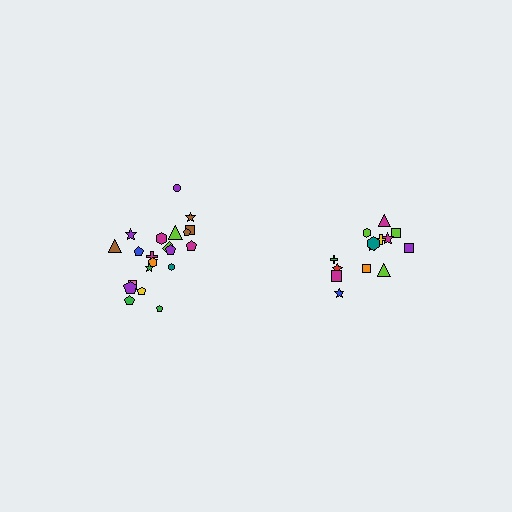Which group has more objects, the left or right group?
The left group.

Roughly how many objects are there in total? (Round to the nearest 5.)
Roughly 35 objects in total.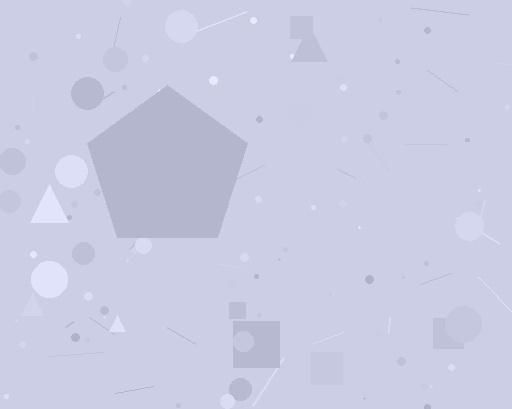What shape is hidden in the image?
A pentagon is hidden in the image.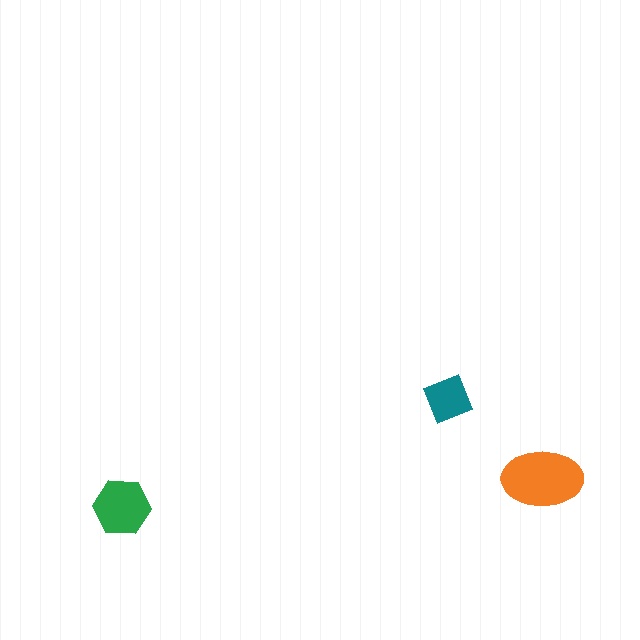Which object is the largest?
The orange ellipse.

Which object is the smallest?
The teal square.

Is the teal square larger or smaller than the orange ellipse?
Smaller.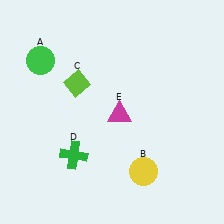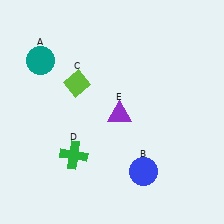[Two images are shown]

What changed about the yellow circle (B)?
In Image 1, B is yellow. In Image 2, it changed to blue.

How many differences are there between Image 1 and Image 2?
There are 3 differences between the two images.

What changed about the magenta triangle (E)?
In Image 1, E is magenta. In Image 2, it changed to purple.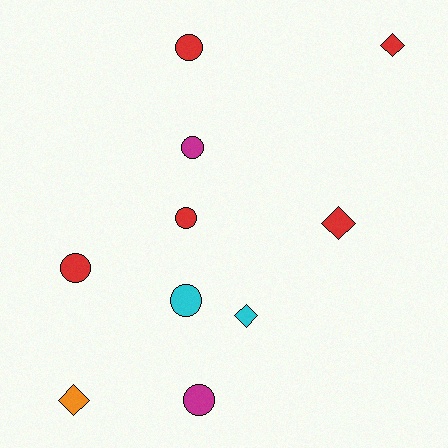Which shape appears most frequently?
Circle, with 6 objects.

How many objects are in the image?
There are 10 objects.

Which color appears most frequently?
Red, with 5 objects.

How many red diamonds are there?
There are 2 red diamonds.